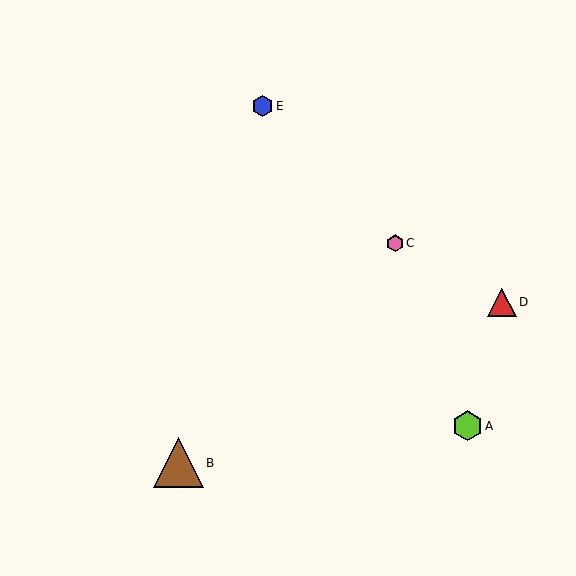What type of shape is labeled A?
Shape A is a lime hexagon.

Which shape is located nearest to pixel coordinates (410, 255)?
The pink hexagon (labeled C) at (395, 243) is nearest to that location.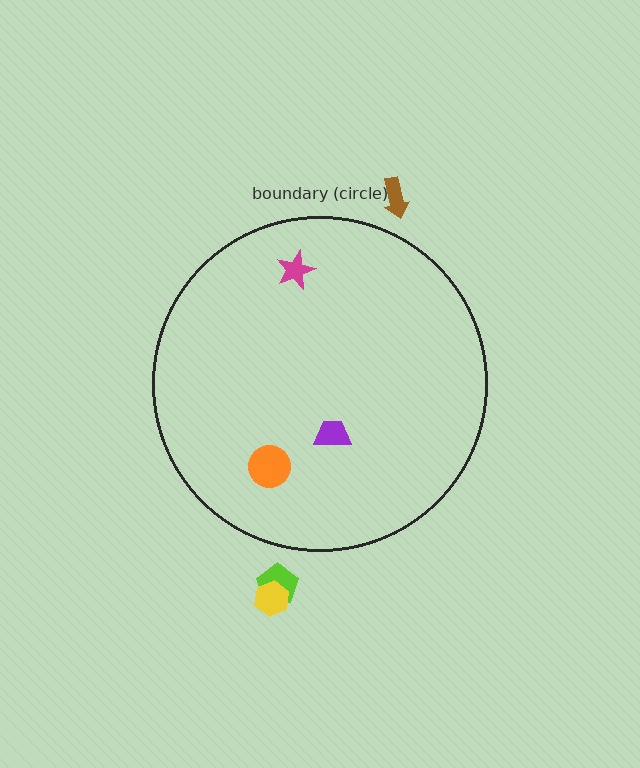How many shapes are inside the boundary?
3 inside, 3 outside.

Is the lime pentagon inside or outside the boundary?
Outside.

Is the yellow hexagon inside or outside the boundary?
Outside.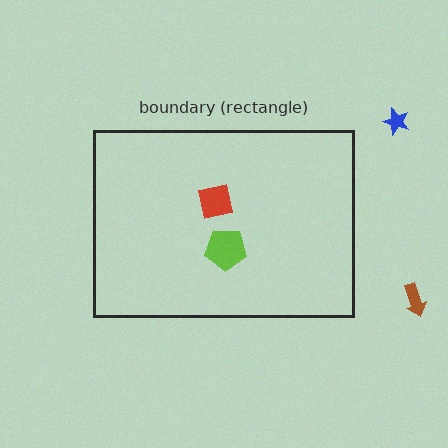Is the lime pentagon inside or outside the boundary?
Inside.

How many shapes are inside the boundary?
2 inside, 2 outside.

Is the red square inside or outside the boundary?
Inside.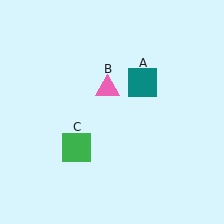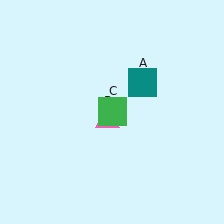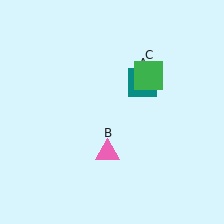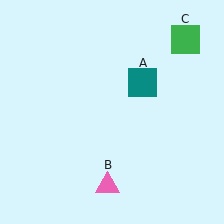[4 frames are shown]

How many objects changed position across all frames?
2 objects changed position: pink triangle (object B), green square (object C).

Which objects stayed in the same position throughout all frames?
Teal square (object A) remained stationary.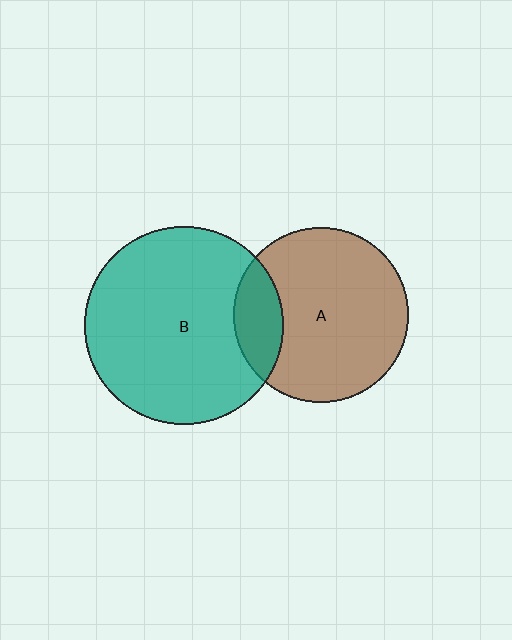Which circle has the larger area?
Circle B (teal).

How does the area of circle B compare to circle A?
Approximately 1.3 times.